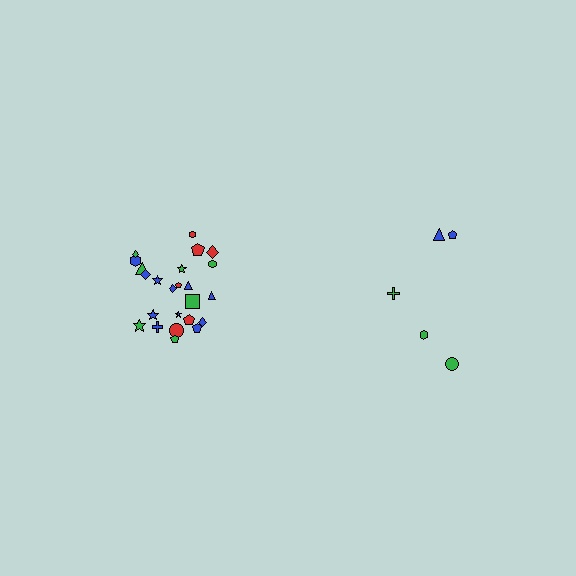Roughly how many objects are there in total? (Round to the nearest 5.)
Roughly 30 objects in total.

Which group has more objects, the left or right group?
The left group.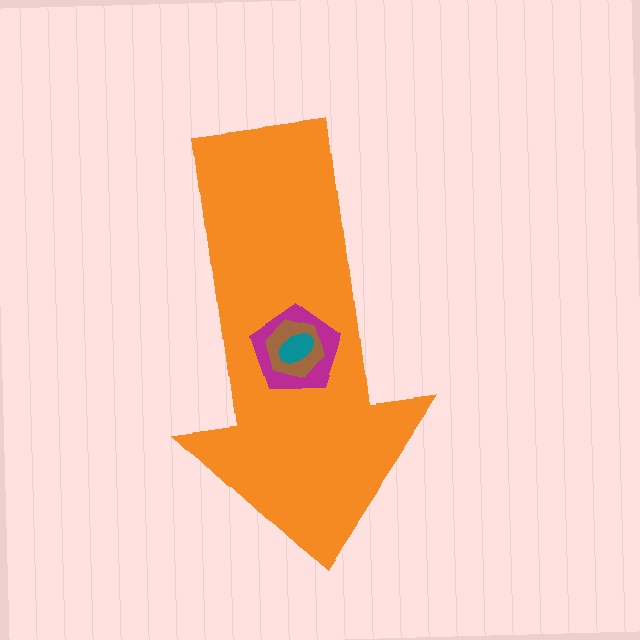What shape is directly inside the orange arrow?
The magenta pentagon.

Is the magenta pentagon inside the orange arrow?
Yes.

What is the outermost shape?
The orange arrow.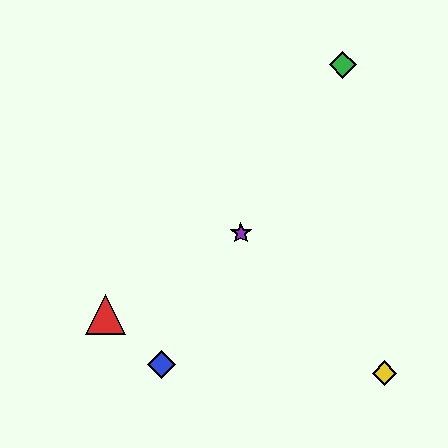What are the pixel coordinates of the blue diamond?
The blue diamond is at (162, 364).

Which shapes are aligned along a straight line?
The blue diamond, the green diamond, the purple star are aligned along a straight line.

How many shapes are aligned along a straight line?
3 shapes (the blue diamond, the green diamond, the purple star) are aligned along a straight line.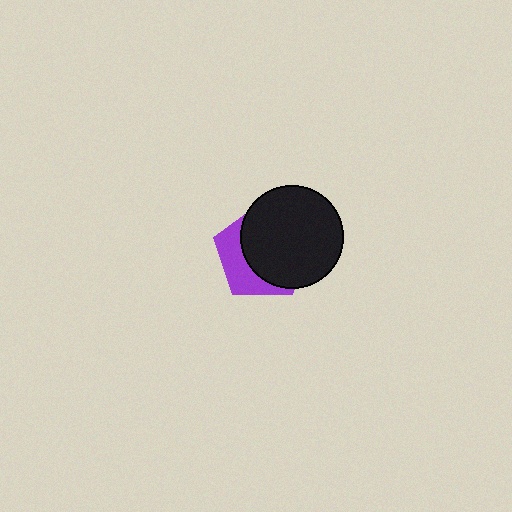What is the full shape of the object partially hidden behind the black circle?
The partially hidden object is a purple pentagon.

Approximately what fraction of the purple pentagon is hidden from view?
Roughly 65% of the purple pentagon is hidden behind the black circle.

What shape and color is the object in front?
The object in front is a black circle.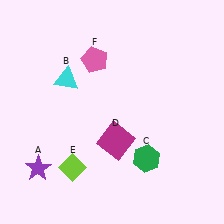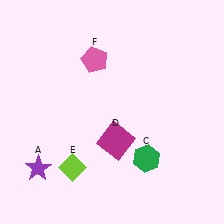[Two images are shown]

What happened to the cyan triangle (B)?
The cyan triangle (B) was removed in Image 2. It was in the top-left area of Image 1.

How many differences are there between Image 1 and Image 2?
There is 1 difference between the two images.